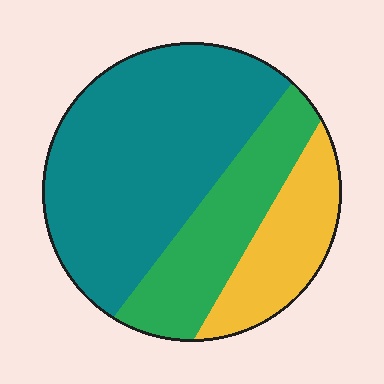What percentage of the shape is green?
Green takes up about one quarter (1/4) of the shape.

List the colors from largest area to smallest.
From largest to smallest: teal, green, yellow.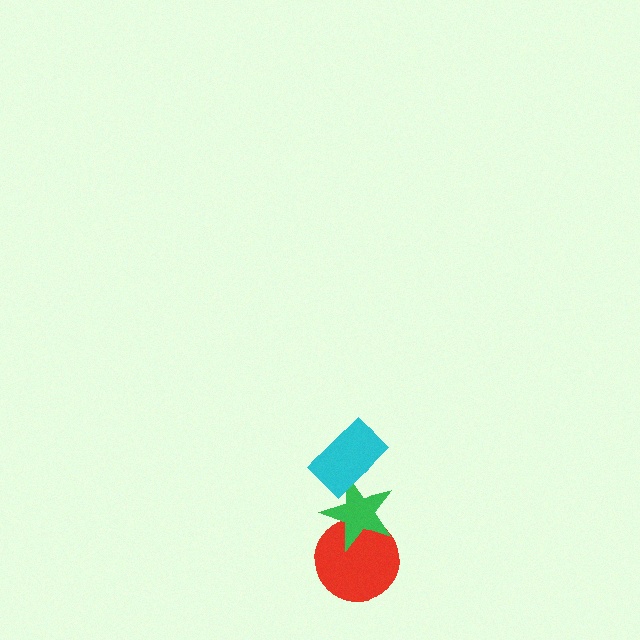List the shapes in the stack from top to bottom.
From top to bottom: the cyan rectangle, the green star, the red circle.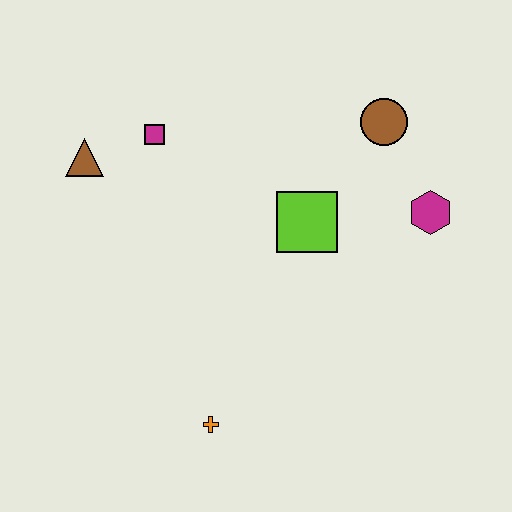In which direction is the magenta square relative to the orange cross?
The magenta square is above the orange cross.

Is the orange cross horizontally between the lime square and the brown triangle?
Yes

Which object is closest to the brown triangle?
The magenta square is closest to the brown triangle.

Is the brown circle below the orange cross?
No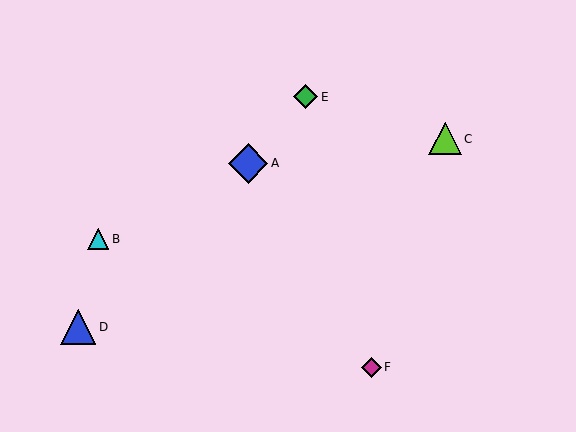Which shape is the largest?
The blue diamond (labeled A) is the largest.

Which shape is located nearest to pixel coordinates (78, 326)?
The blue triangle (labeled D) at (78, 327) is nearest to that location.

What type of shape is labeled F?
Shape F is a magenta diamond.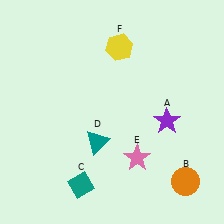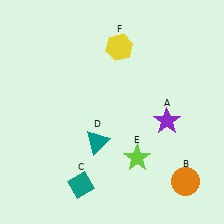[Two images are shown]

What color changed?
The star (E) changed from pink in Image 1 to lime in Image 2.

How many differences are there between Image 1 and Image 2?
There is 1 difference between the two images.